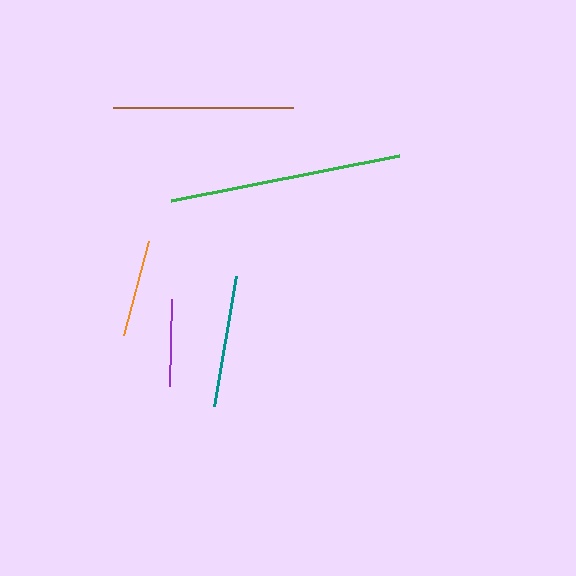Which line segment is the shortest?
The purple line is the shortest at approximately 87 pixels.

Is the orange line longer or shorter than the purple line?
The orange line is longer than the purple line.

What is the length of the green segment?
The green segment is approximately 232 pixels long.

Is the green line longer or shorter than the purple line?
The green line is longer than the purple line.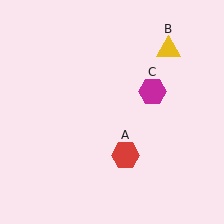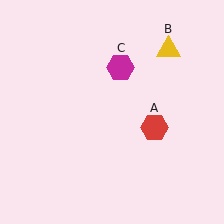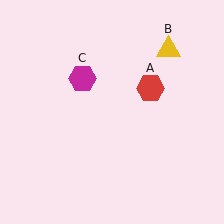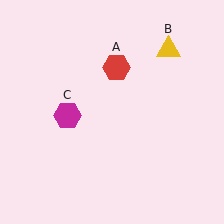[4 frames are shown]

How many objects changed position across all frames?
2 objects changed position: red hexagon (object A), magenta hexagon (object C).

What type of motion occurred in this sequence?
The red hexagon (object A), magenta hexagon (object C) rotated counterclockwise around the center of the scene.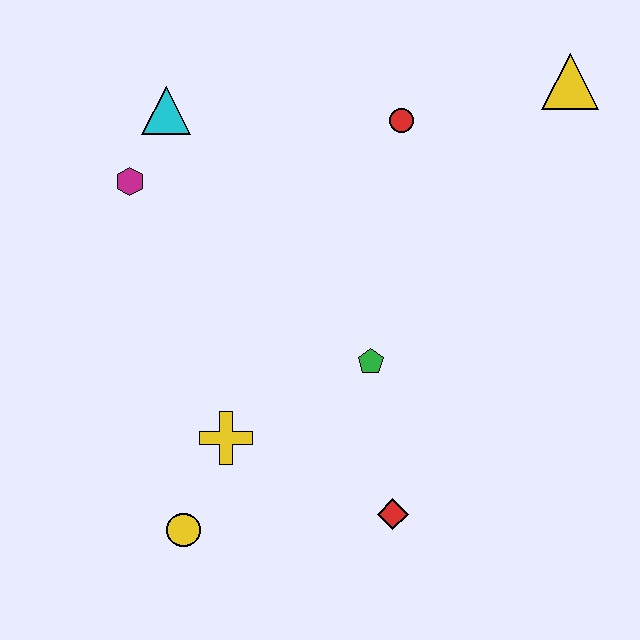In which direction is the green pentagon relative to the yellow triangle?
The green pentagon is below the yellow triangle.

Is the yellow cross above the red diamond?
Yes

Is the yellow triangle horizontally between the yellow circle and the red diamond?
No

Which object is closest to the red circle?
The yellow triangle is closest to the red circle.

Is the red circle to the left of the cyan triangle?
No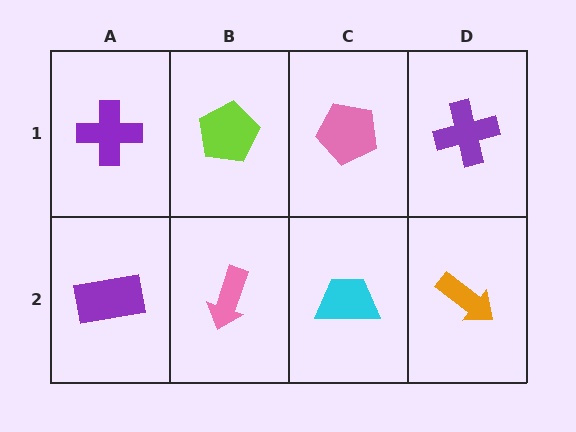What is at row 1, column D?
A purple cross.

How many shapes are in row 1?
4 shapes.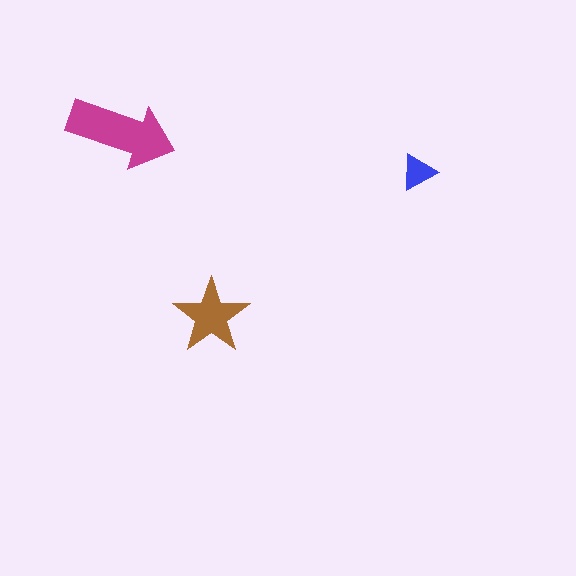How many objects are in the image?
There are 3 objects in the image.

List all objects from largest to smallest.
The magenta arrow, the brown star, the blue triangle.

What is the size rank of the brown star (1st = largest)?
2nd.